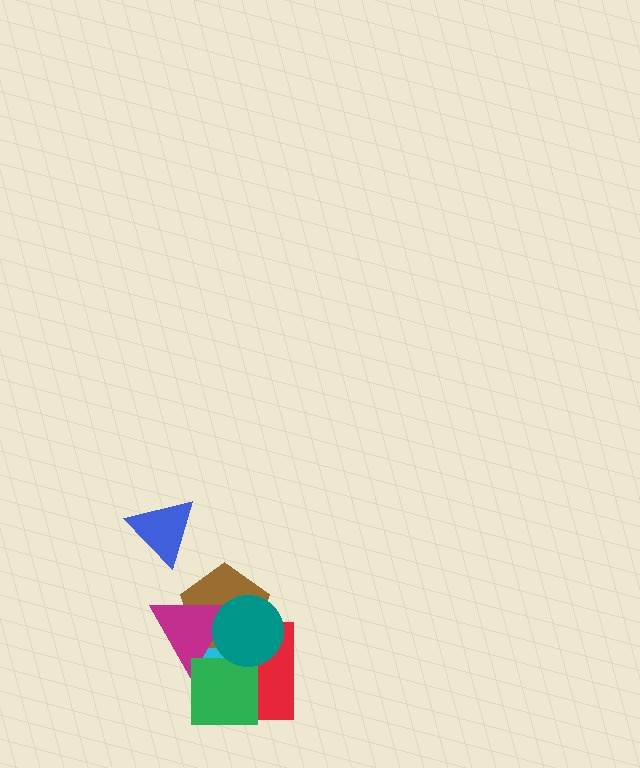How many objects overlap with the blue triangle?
0 objects overlap with the blue triangle.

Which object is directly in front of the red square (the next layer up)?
The cyan ellipse is directly in front of the red square.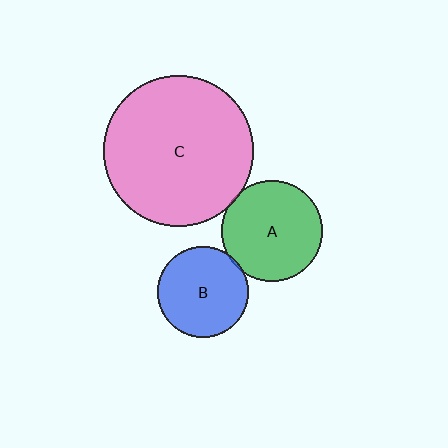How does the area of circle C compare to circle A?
Approximately 2.2 times.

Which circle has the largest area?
Circle C (pink).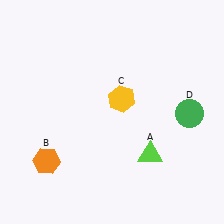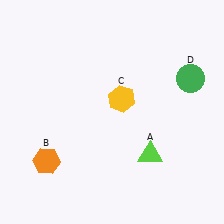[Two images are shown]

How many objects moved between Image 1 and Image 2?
1 object moved between the two images.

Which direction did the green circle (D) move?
The green circle (D) moved up.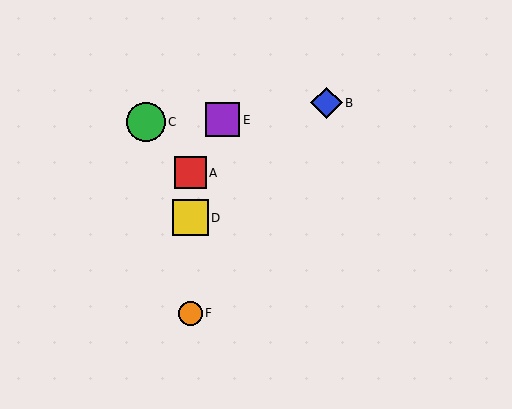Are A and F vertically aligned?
Yes, both are at x≈190.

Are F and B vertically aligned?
No, F is at x≈190 and B is at x≈327.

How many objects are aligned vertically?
3 objects (A, D, F) are aligned vertically.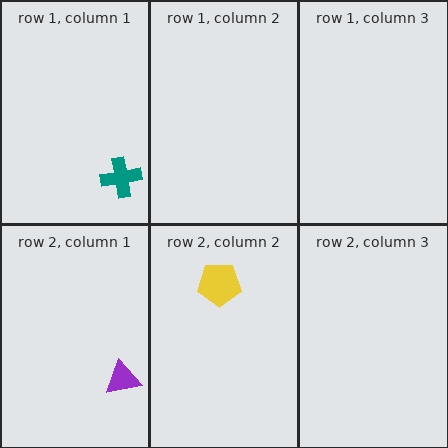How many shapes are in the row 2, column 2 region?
1.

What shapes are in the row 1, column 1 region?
The teal cross.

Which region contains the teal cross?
The row 1, column 1 region.